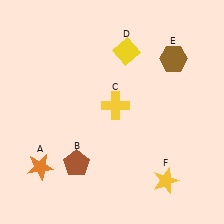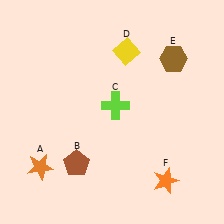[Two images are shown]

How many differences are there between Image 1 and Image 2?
There are 2 differences between the two images.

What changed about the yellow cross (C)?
In Image 1, C is yellow. In Image 2, it changed to lime.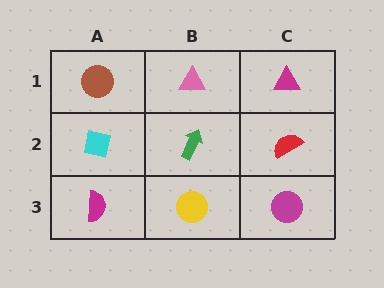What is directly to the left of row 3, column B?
A magenta semicircle.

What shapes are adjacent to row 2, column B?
A pink triangle (row 1, column B), a yellow circle (row 3, column B), a cyan square (row 2, column A), a red semicircle (row 2, column C).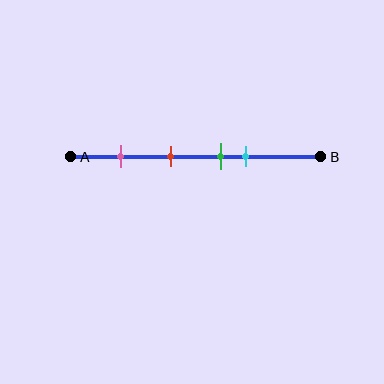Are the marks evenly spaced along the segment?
No, the marks are not evenly spaced.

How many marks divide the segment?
There are 4 marks dividing the segment.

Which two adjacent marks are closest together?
The green and cyan marks are the closest adjacent pair.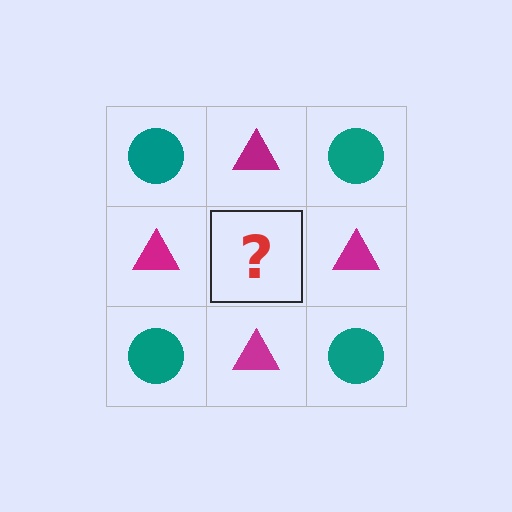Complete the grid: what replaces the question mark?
The question mark should be replaced with a teal circle.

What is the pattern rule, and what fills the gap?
The rule is that it alternates teal circle and magenta triangle in a checkerboard pattern. The gap should be filled with a teal circle.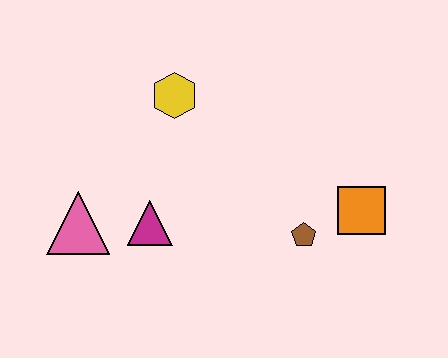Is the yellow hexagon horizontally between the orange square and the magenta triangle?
Yes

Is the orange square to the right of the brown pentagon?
Yes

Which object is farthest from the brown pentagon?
The pink triangle is farthest from the brown pentagon.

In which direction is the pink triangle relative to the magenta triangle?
The pink triangle is to the left of the magenta triangle.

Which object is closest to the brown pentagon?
The orange square is closest to the brown pentagon.